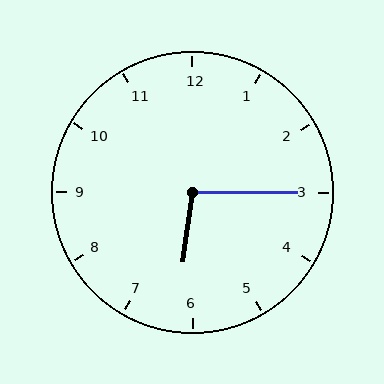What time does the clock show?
6:15.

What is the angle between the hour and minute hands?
Approximately 98 degrees.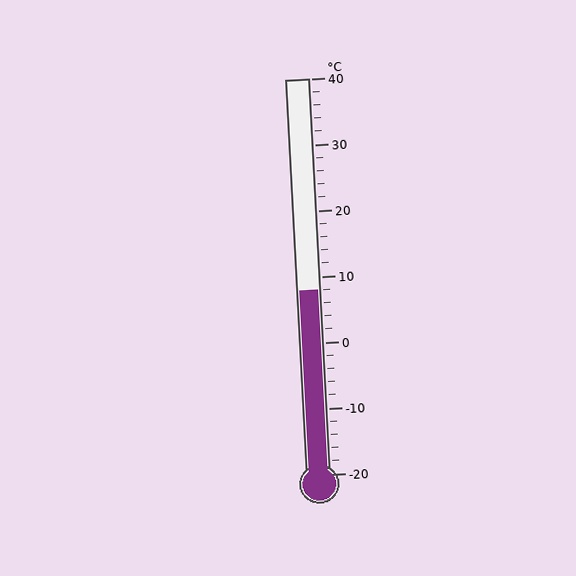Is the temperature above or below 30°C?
The temperature is below 30°C.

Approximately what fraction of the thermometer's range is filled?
The thermometer is filled to approximately 45% of its range.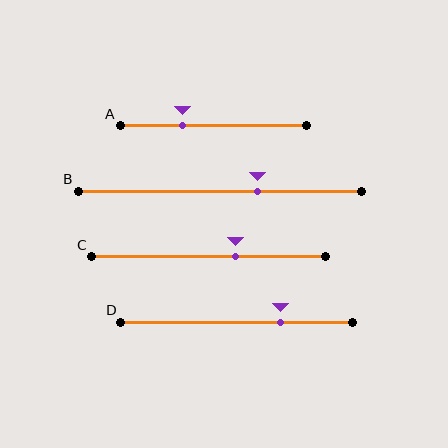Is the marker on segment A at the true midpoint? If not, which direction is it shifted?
No, the marker on segment A is shifted to the left by about 16% of the segment length.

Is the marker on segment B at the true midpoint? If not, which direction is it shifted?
No, the marker on segment B is shifted to the right by about 13% of the segment length.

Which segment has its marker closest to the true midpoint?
Segment C has its marker closest to the true midpoint.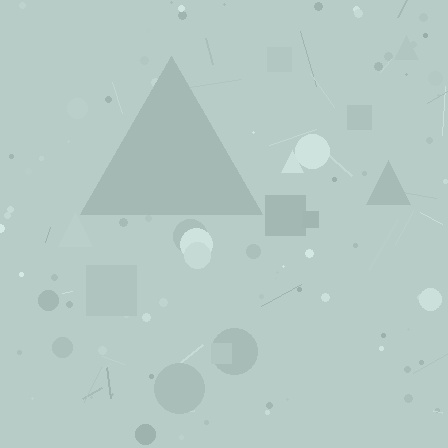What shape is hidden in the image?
A triangle is hidden in the image.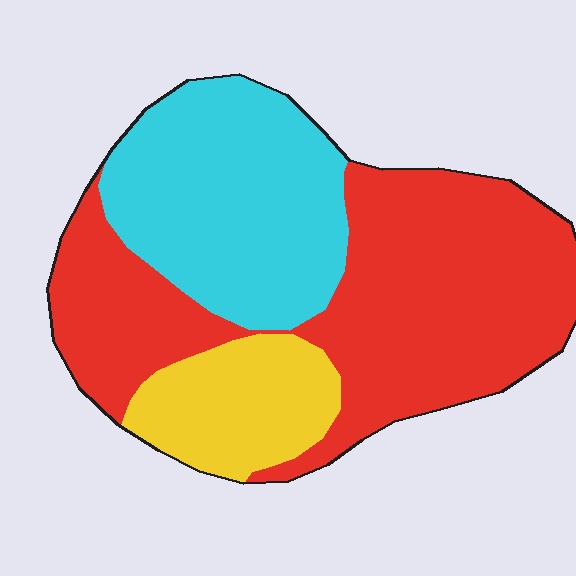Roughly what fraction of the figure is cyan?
Cyan takes up about one third (1/3) of the figure.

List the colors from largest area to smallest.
From largest to smallest: red, cyan, yellow.